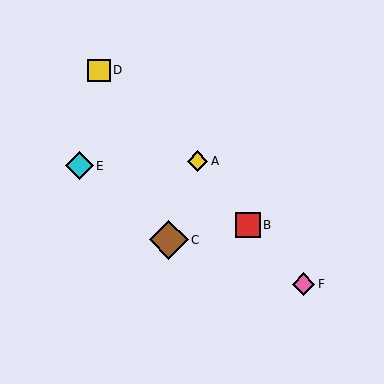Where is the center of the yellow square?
The center of the yellow square is at (99, 70).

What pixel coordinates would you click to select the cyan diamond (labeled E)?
Click at (79, 166) to select the cyan diamond E.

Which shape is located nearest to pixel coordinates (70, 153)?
The cyan diamond (labeled E) at (79, 166) is nearest to that location.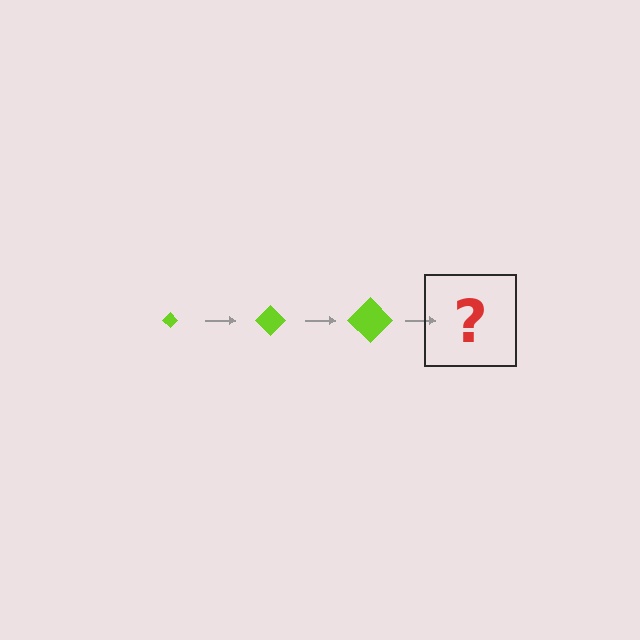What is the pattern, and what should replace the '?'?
The pattern is that the diamond gets progressively larger each step. The '?' should be a lime diamond, larger than the previous one.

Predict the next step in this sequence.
The next step is a lime diamond, larger than the previous one.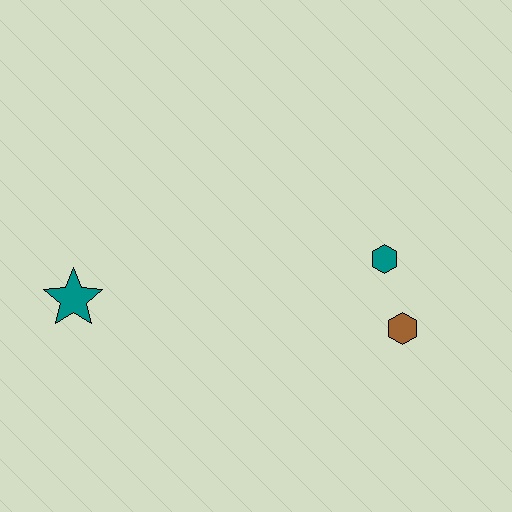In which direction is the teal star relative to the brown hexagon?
The teal star is to the left of the brown hexagon.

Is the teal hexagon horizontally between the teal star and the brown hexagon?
Yes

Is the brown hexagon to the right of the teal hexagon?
Yes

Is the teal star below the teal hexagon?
Yes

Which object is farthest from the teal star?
The brown hexagon is farthest from the teal star.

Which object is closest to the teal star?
The teal hexagon is closest to the teal star.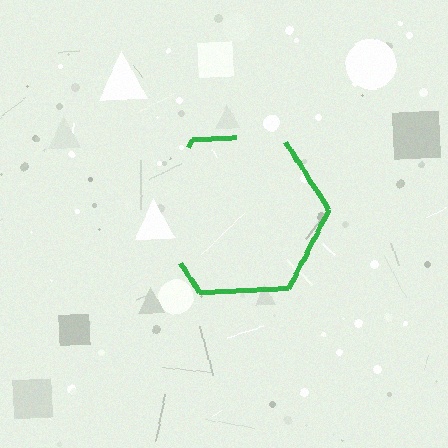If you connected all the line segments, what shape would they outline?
They would outline a hexagon.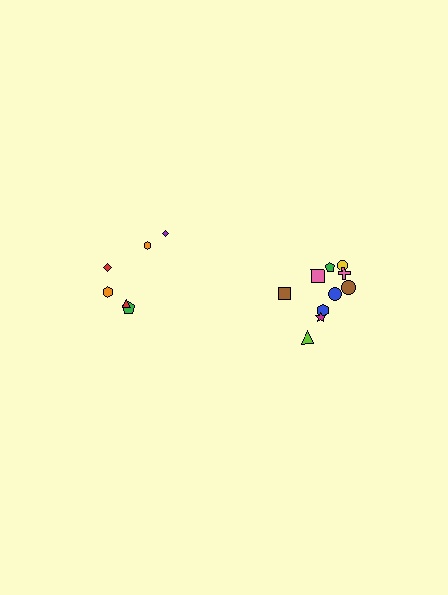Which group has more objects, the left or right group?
The right group.